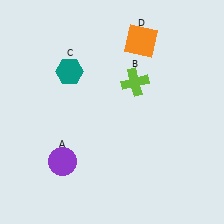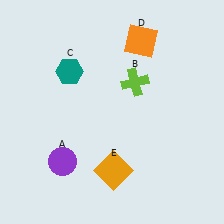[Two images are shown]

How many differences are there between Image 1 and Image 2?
There is 1 difference between the two images.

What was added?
An orange square (E) was added in Image 2.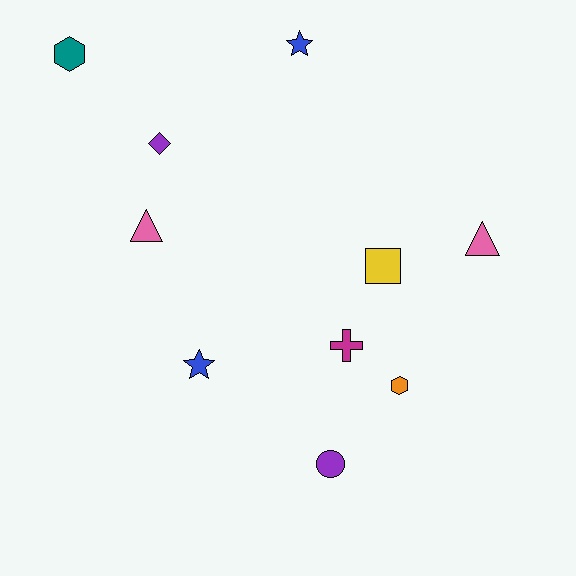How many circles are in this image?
There is 1 circle.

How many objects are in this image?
There are 10 objects.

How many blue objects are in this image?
There are 2 blue objects.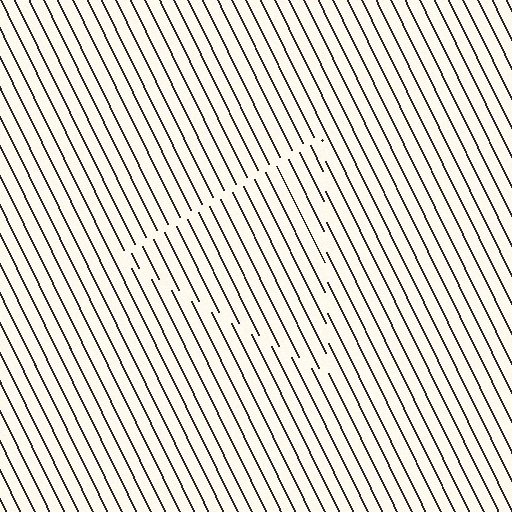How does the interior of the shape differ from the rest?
The interior of the shape contains the same grating, shifted by half a period — the contour is defined by the phase discontinuity where line-ends from the inner and outer gratings abut.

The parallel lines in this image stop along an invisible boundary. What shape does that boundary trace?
An illusory triangle. The interior of the shape contains the same grating, shifted by half a period — the contour is defined by the phase discontinuity where line-ends from the inner and outer gratings abut.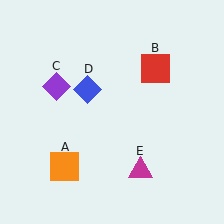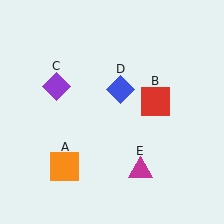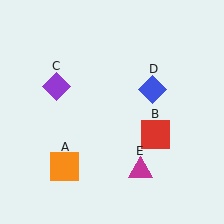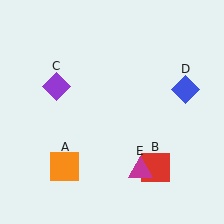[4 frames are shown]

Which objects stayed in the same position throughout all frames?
Orange square (object A) and purple diamond (object C) and magenta triangle (object E) remained stationary.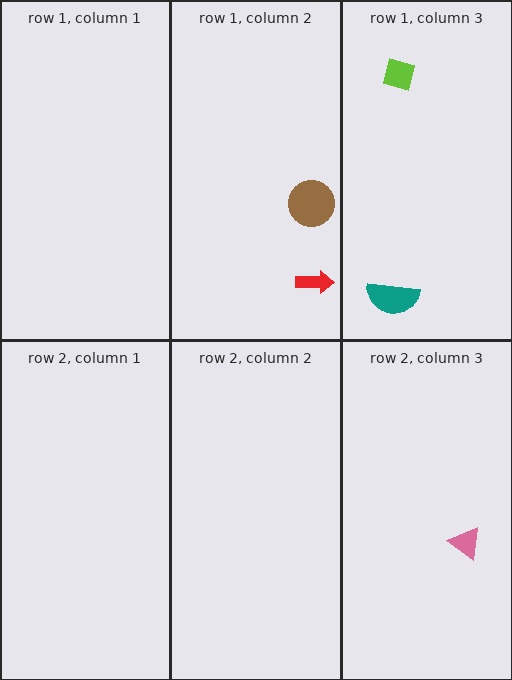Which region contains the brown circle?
The row 1, column 2 region.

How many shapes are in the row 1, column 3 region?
2.